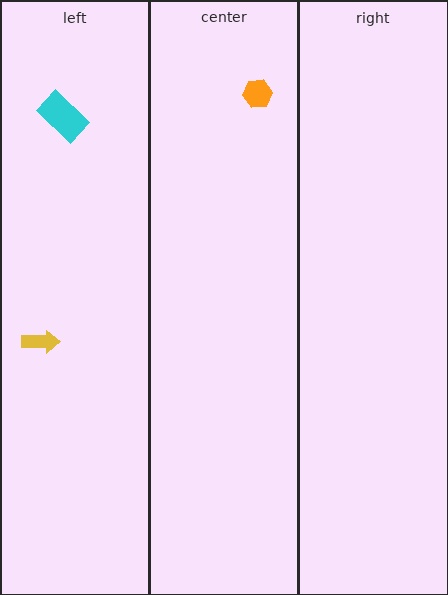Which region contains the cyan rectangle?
The left region.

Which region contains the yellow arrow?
The left region.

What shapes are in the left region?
The yellow arrow, the cyan rectangle.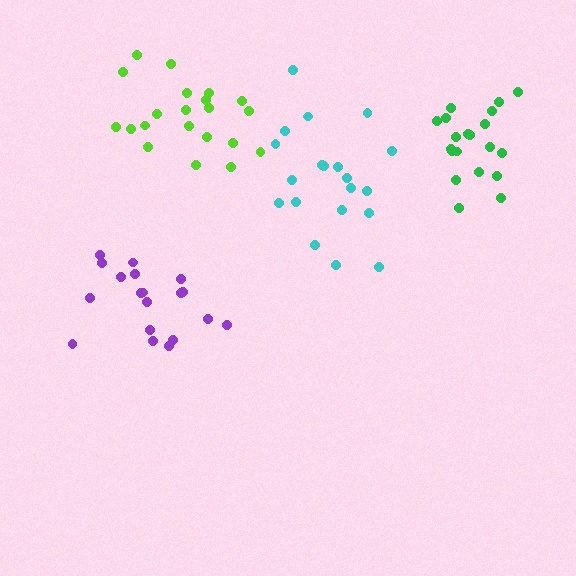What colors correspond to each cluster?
The clusters are colored: cyan, green, lime, purple.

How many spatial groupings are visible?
There are 4 spatial groupings.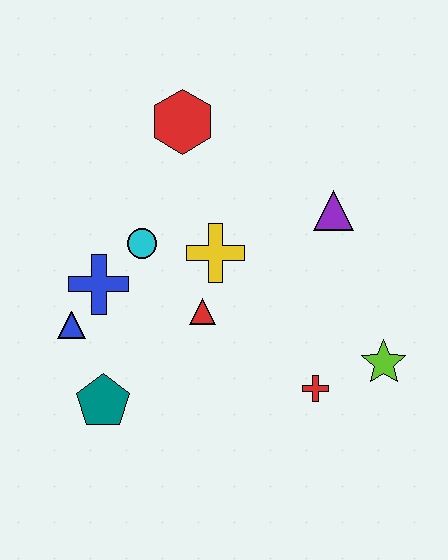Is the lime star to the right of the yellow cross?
Yes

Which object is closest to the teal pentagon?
The blue triangle is closest to the teal pentagon.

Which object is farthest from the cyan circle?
The lime star is farthest from the cyan circle.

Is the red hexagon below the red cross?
No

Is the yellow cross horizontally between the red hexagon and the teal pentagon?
No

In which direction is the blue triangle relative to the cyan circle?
The blue triangle is below the cyan circle.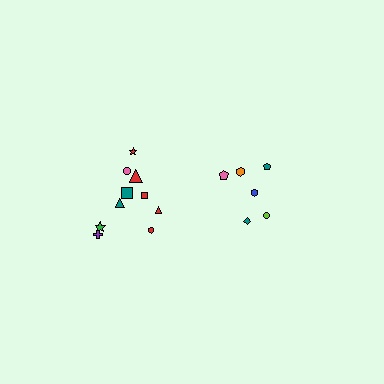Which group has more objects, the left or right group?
The left group.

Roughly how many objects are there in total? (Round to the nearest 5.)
Roughly 15 objects in total.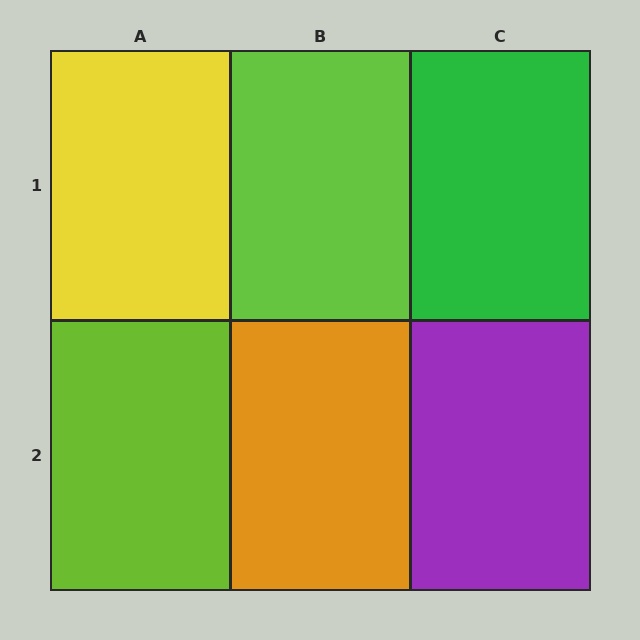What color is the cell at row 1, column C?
Green.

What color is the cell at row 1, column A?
Yellow.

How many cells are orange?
1 cell is orange.